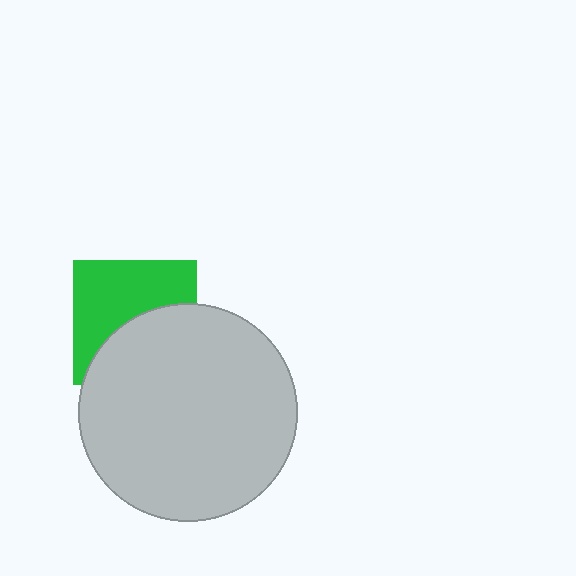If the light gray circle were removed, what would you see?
You would see the complete green square.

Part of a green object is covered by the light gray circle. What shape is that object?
It is a square.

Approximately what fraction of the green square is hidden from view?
Roughly 47% of the green square is hidden behind the light gray circle.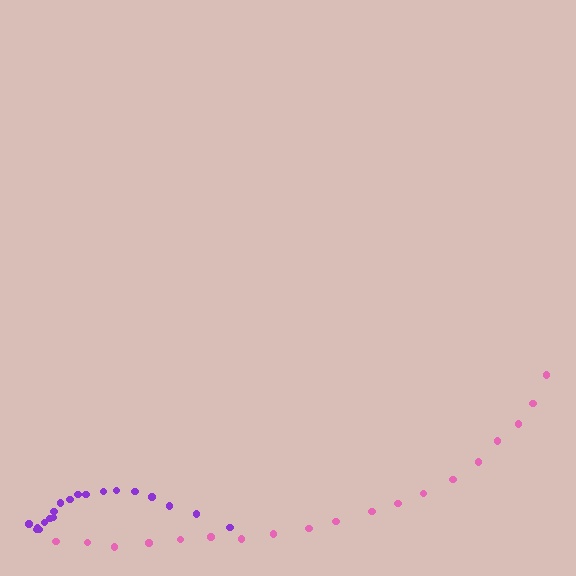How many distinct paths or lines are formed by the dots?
There are 2 distinct paths.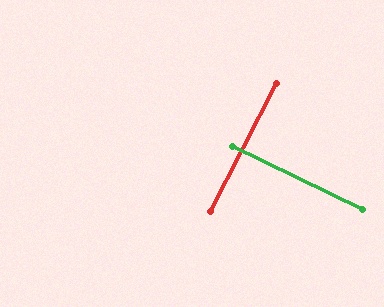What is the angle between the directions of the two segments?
Approximately 89 degrees.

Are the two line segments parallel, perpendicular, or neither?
Perpendicular — they meet at approximately 89°.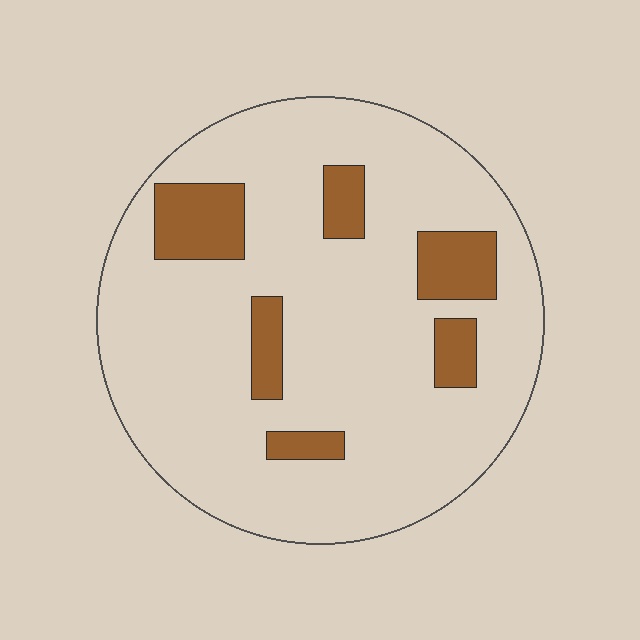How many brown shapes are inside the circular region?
6.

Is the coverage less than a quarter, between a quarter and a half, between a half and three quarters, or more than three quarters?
Less than a quarter.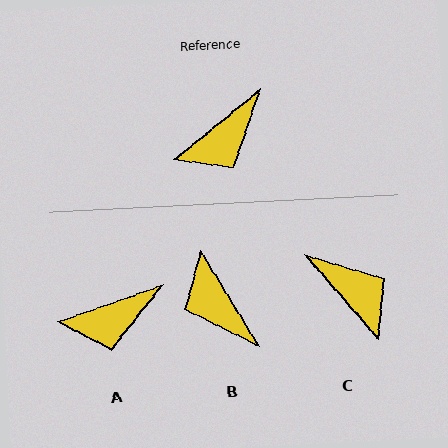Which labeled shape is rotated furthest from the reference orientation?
B, about 98 degrees away.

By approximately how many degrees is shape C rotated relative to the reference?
Approximately 92 degrees counter-clockwise.